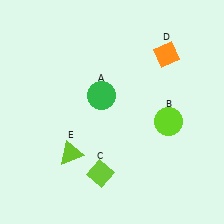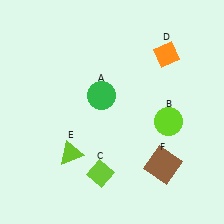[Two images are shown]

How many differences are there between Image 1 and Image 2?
There is 1 difference between the two images.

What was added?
A brown square (F) was added in Image 2.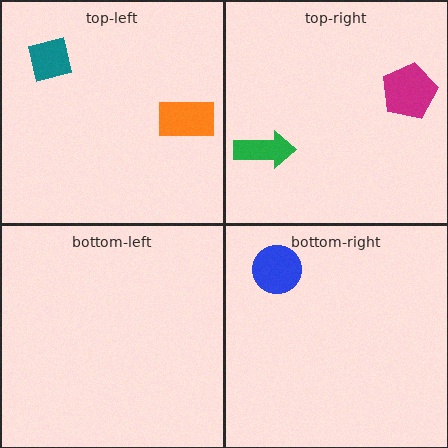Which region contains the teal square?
The top-left region.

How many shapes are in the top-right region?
2.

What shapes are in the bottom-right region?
The blue circle.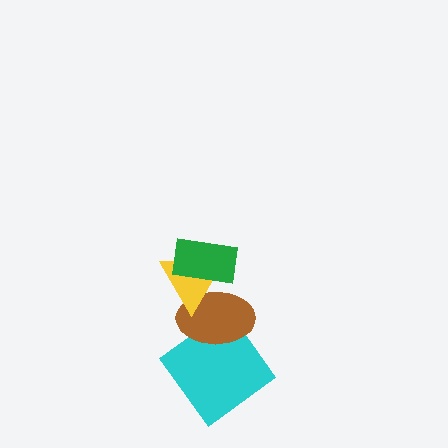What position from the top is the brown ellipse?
The brown ellipse is 3rd from the top.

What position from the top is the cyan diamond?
The cyan diamond is 4th from the top.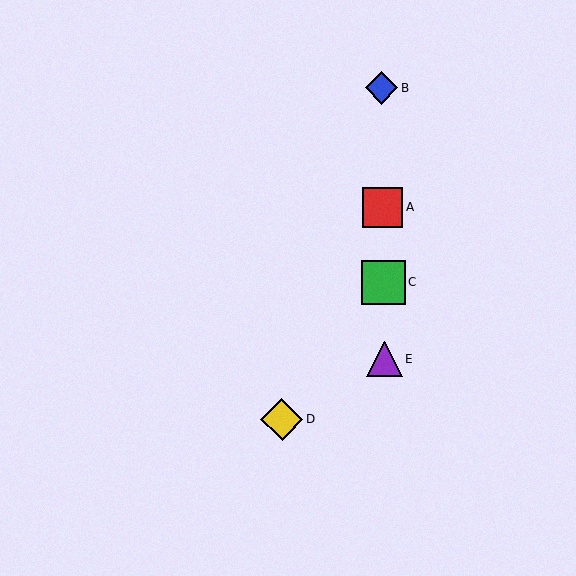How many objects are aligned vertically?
4 objects (A, B, C, E) are aligned vertically.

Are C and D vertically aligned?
No, C is at x≈384 and D is at x≈282.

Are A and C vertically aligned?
Yes, both are at x≈383.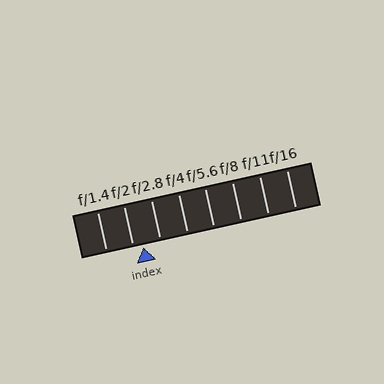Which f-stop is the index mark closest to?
The index mark is closest to f/2.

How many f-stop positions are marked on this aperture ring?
There are 8 f-stop positions marked.